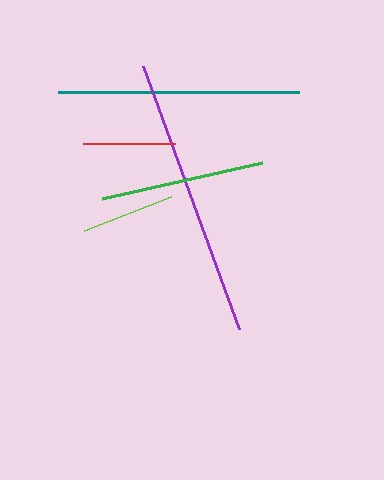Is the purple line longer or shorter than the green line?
The purple line is longer than the green line.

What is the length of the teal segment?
The teal segment is approximately 241 pixels long.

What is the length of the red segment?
The red segment is approximately 92 pixels long.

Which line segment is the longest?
The purple line is the longest at approximately 280 pixels.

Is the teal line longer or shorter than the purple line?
The purple line is longer than the teal line.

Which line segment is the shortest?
The red line is the shortest at approximately 92 pixels.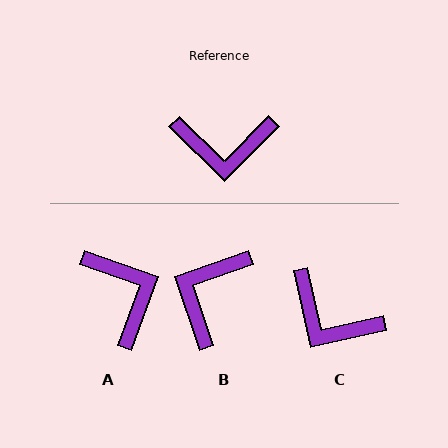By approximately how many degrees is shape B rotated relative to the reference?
Approximately 116 degrees clockwise.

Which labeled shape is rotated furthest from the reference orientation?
B, about 116 degrees away.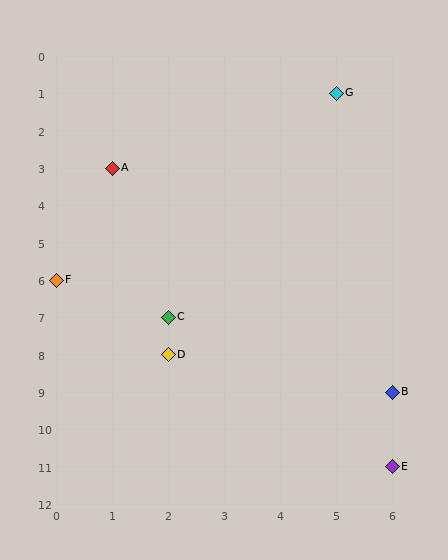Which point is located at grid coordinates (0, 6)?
Point F is at (0, 6).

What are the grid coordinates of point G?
Point G is at grid coordinates (5, 1).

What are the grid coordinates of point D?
Point D is at grid coordinates (2, 8).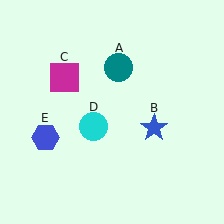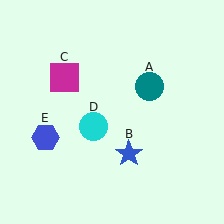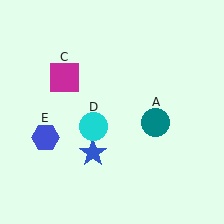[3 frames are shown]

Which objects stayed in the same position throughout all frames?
Magenta square (object C) and cyan circle (object D) and blue hexagon (object E) remained stationary.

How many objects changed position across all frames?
2 objects changed position: teal circle (object A), blue star (object B).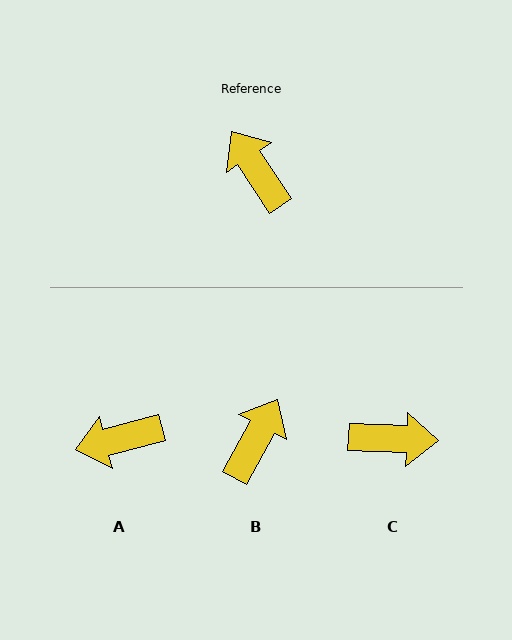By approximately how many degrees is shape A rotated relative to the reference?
Approximately 71 degrees counter-clockwise.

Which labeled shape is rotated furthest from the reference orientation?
C, about 126 degrees away.